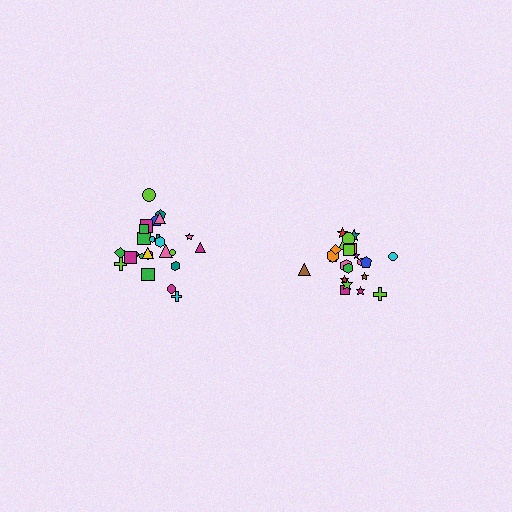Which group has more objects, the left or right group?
The left group.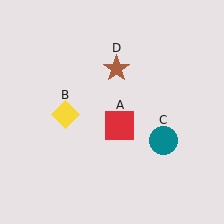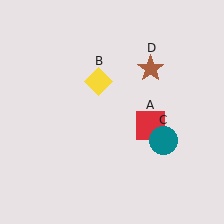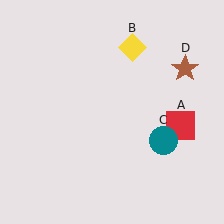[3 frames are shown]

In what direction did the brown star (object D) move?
The brown star (object D) moved right.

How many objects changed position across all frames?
3 objects changed position: red square (object A), yellow diamond (object B), brown star (object D).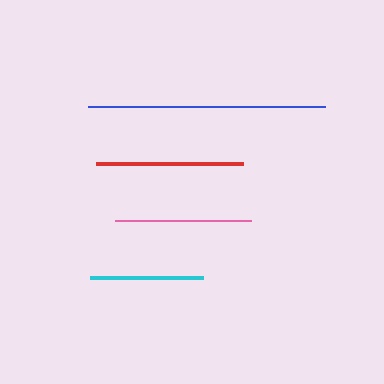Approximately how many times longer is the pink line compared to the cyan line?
The pink line is approximately 1.2 times the length of the cyan line.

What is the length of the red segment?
The red segment is approximately 148 pixels long.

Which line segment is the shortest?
The cyan line is the shortest at approximately 113 pixels.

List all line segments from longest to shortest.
From longest to shortest: blue, red, pink, cyan.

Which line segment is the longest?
The blue line is the longest at approximately 237 pixels.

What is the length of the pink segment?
The pink segment is approximately 137 pixels long.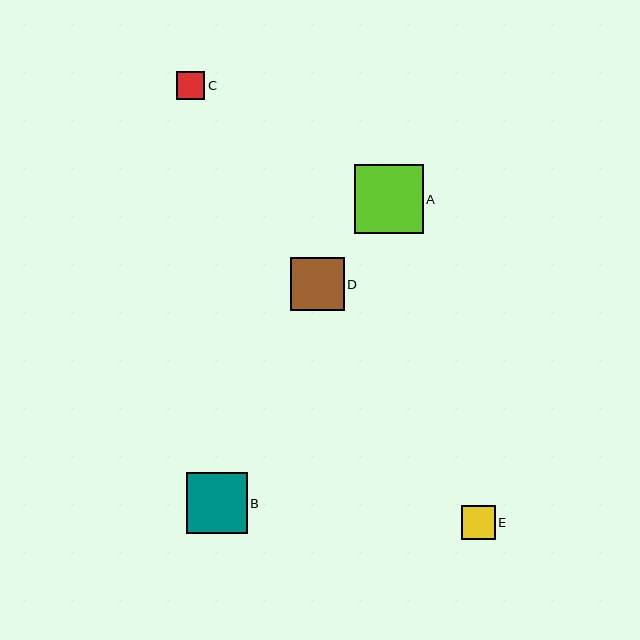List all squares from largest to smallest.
From largest to smallest: A, B, D, E, C.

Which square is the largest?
Square A is the largest with a size of approximately 69 pixels.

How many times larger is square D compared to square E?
Square D is approximately 1.6 times the size of square E.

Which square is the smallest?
Square C is the smallest with a size of approximately 28 pixels.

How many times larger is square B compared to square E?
Square B is approximately 1.8 times the size of square E.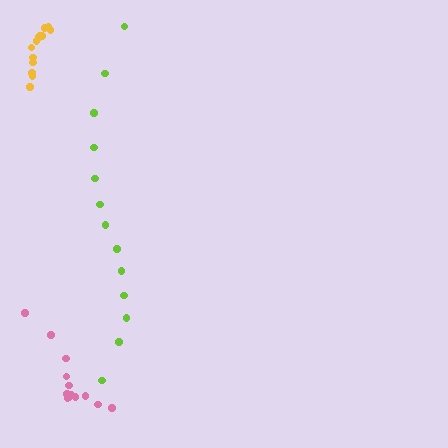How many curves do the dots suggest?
There are 3 distinct paths.